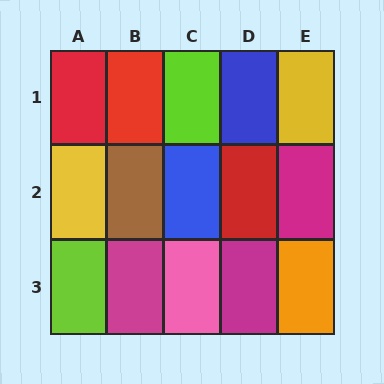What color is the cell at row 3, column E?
Orange.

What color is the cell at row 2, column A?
Yellow.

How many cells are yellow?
2 cells are yellow.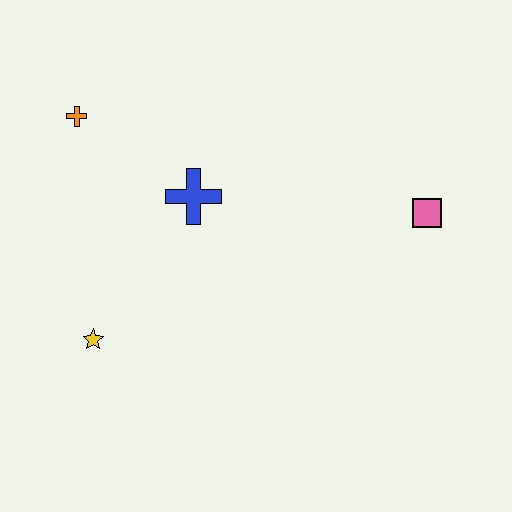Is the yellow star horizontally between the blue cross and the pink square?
No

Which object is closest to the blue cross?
The orange cross is closest to the blue cross.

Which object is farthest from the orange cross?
The pink square is farthest from the orange cross.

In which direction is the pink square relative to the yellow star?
The pink square is to the right of the yellow star.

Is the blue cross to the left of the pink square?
Yes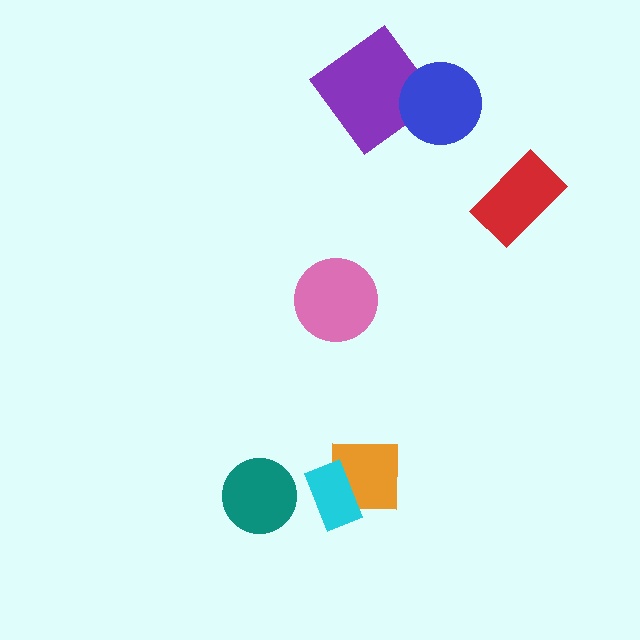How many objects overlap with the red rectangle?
0 objects overlap with the red rectangle.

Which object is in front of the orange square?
The cyan rectangle is in front of the orange square.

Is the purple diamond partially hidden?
Yes, it is partially covered by another shape.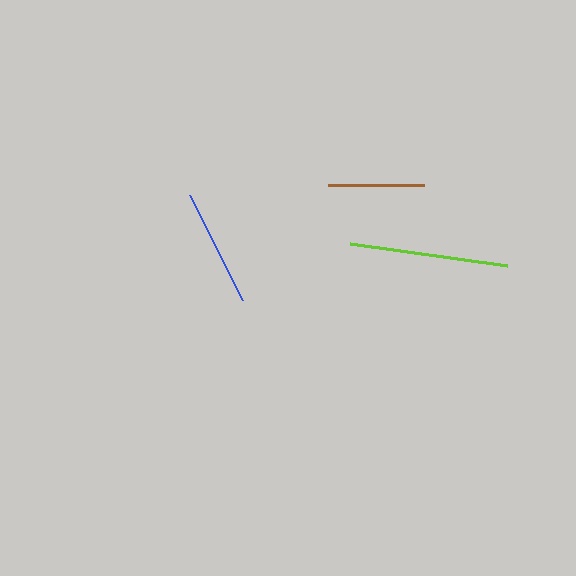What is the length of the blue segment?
The blue segment is approximately 118 pixels long.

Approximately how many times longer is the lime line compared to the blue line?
The lime line is approximately 1.3 times the length of the blue line.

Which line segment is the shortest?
The brown line is the shortest at approximately 96 pixels.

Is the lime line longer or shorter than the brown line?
The lime line is longer than the brown line.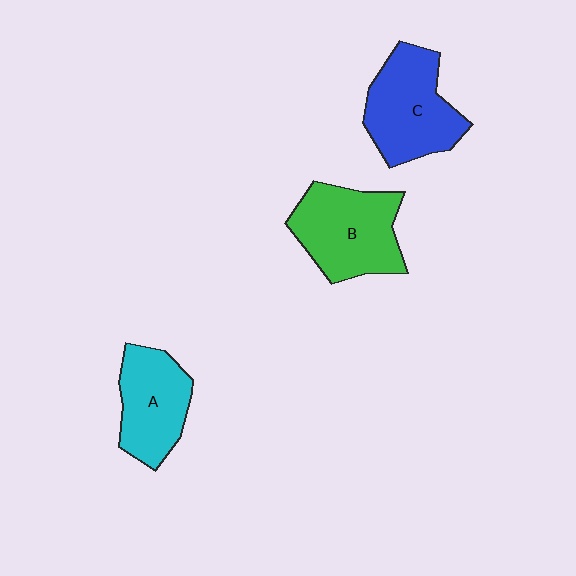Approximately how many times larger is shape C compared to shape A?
Approximately 1.2 times.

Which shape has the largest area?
Shape B (green).